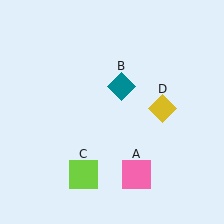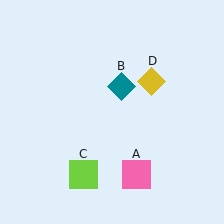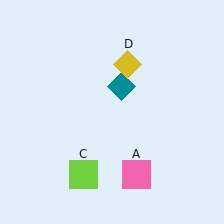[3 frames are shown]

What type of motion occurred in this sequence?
The yellow diamond (object D) rotated counterclockwise around the center of the scene.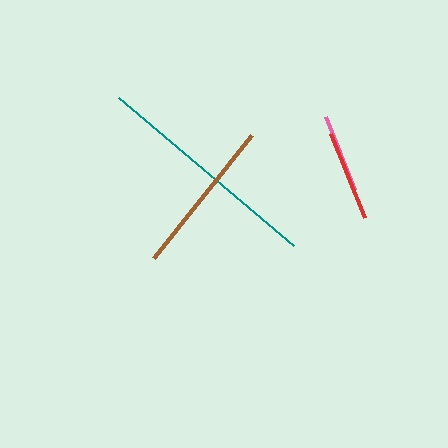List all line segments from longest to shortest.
From longest to shortest: teal, brown, red, pink.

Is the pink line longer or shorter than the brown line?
The brown line is longer than the pink line.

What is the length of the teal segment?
The teal segment is approximately 229 pixels long.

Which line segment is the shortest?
The pink line is the shortest at approximately 79 pixels.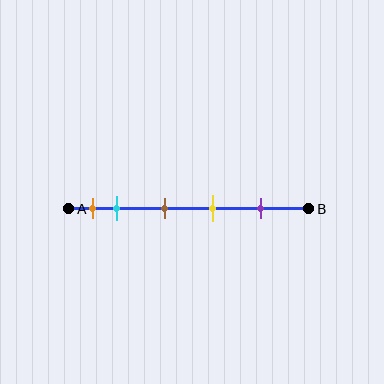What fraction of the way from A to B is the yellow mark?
The yellow mark is approximately 60% (0.6) of the way from A to B.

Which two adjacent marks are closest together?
The orange and cyan marks are the closest adjacent pair.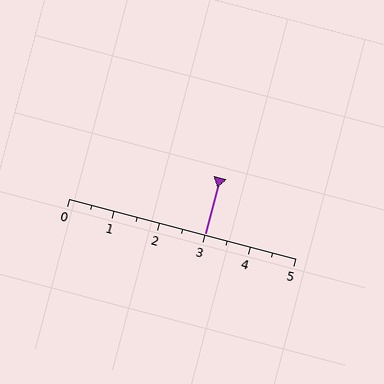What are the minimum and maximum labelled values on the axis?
The axis runs from 0 to 5.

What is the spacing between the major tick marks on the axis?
The major ticks are spaced 1 apart.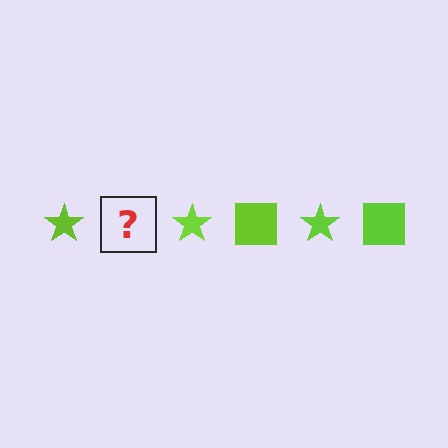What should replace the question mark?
The question mark should be replaced with a lime square.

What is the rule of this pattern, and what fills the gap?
The rule is that the pattern cycles through star, square shapes in lime. The gap should be filled with a lime square.